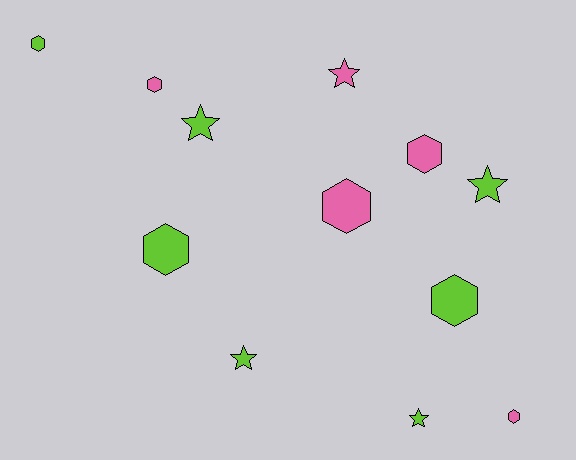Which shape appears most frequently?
Hexagon, with 7 objects.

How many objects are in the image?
There are 12 objects.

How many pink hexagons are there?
There are 4 pink hexagons.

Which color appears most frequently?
Lime, with 7 objects.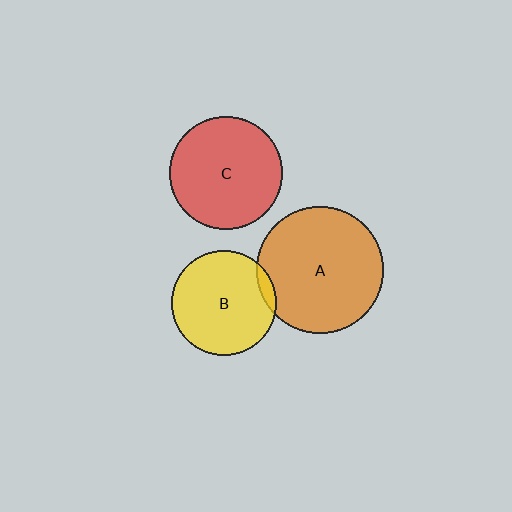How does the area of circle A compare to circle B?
Approximately 1.5 times.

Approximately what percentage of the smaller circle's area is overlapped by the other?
Approximately 5%.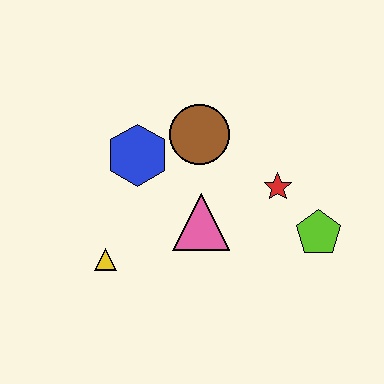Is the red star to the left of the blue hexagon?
No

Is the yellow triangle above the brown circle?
No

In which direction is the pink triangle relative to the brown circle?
The pink triangle is below the brown circle.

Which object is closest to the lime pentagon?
The red star is closest to the lime pentagon.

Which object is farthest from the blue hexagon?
The lime pentagon is farthest from the blue hexagon.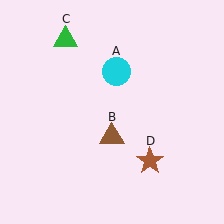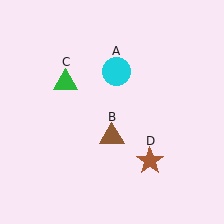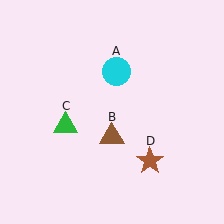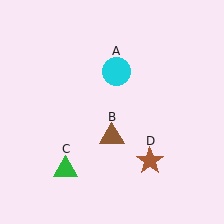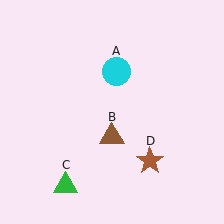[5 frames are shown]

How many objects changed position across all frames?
1 object changed position: green triangle (object C).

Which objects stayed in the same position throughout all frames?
Cyan circle (object A) and brown triangle (object B) and brown star (object D) remained stationary.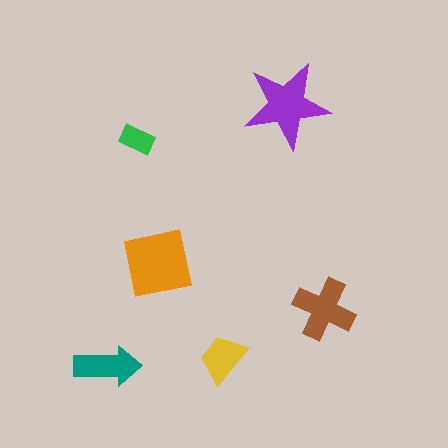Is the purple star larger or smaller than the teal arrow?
Larger.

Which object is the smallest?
The green rectangle.